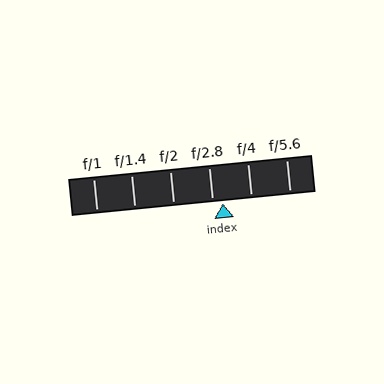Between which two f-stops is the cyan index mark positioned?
The index mark is between f/2.8 and f/4.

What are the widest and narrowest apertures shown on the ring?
The widest aperture shown is f/1 and the narrowest is f/5.6.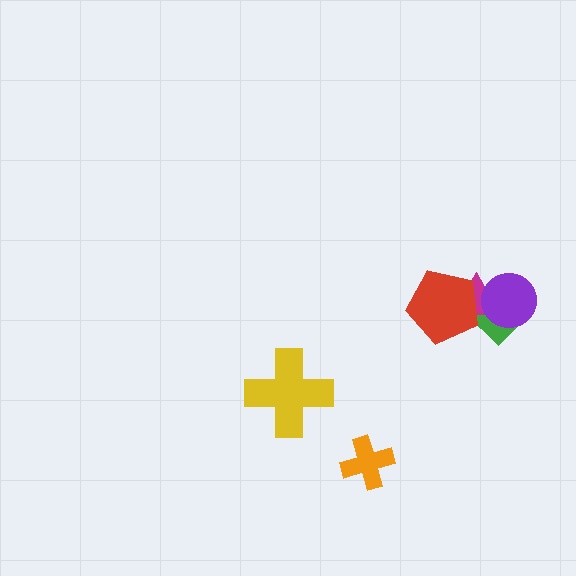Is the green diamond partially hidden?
Yes, it is partially covered by another shape.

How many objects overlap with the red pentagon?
2 objects overlap with the red pentagon.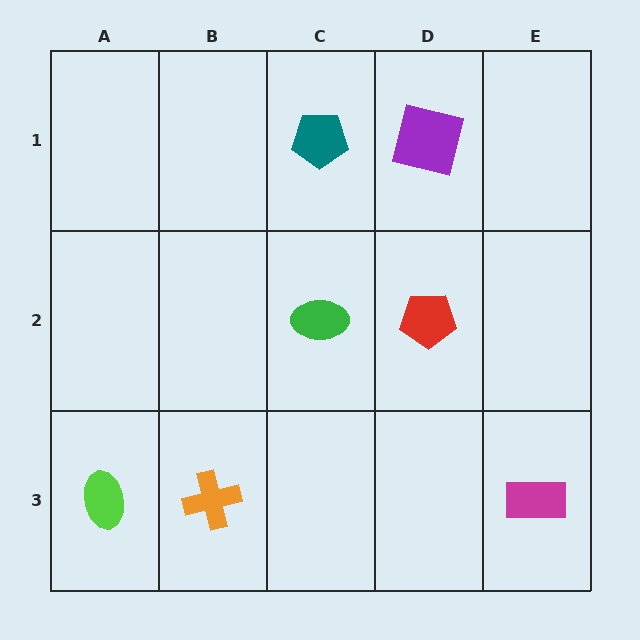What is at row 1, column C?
A teal pentagon.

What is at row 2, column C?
A green ellipse.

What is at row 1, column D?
A purple square.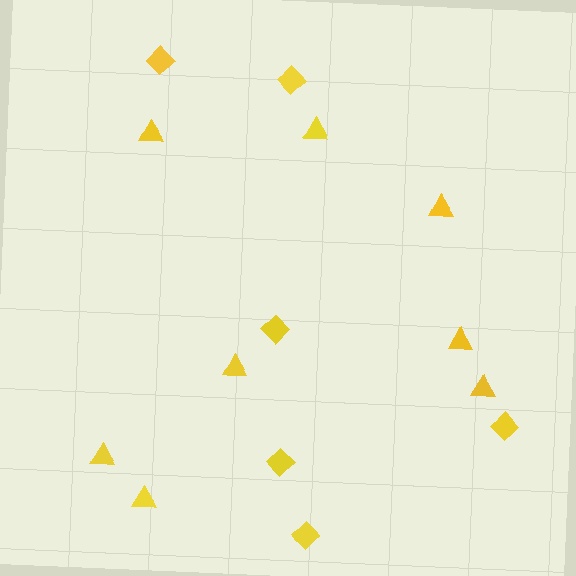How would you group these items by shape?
There are 2 groups: one group of diamonds (6) and one group of triangles (8).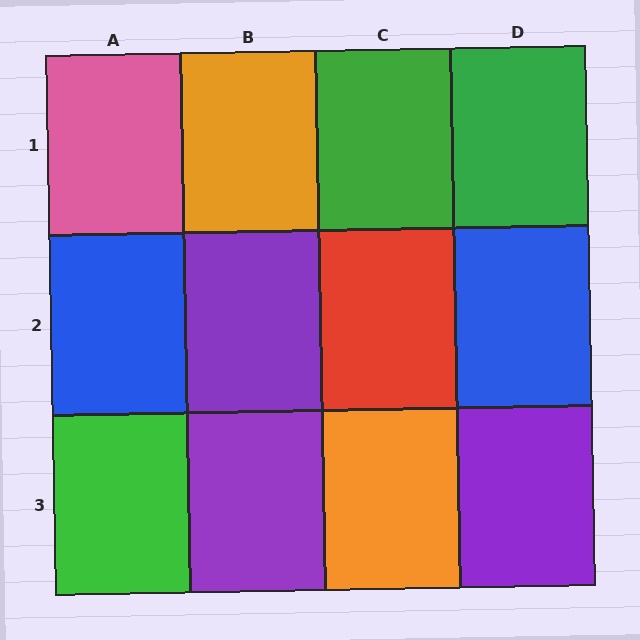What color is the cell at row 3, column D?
Purple.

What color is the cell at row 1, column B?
Orange.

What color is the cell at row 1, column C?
Green.